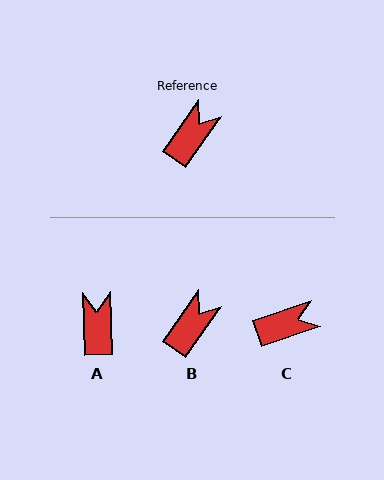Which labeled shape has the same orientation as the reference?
B.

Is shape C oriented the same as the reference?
No, it is off by about 36 degrees.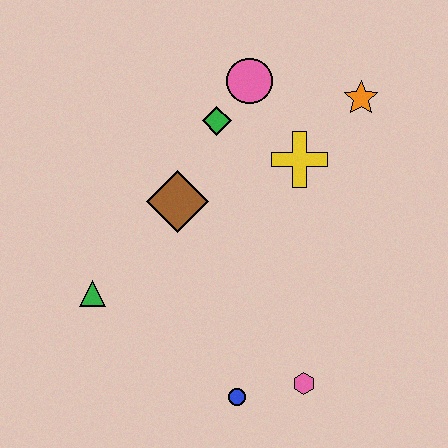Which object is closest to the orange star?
The yellow cross is closest to the orange star.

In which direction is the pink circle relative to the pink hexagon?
The pink circle is above the pink hexagon.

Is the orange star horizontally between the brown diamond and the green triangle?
No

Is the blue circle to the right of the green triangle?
Yes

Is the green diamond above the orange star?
No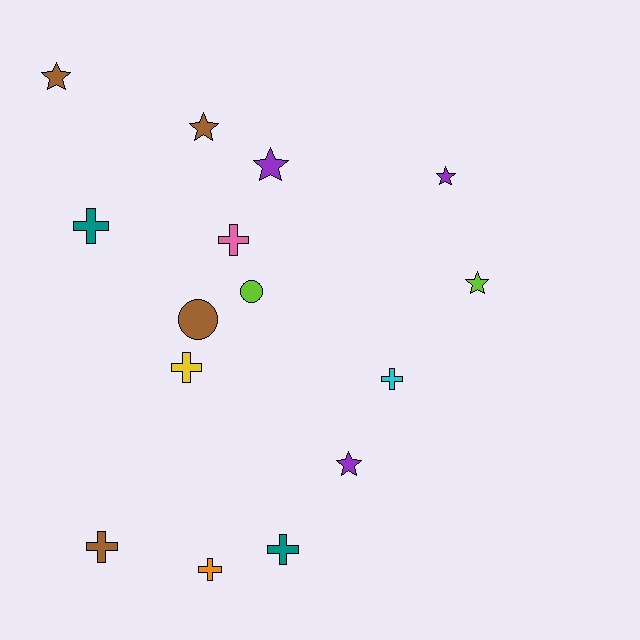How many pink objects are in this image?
There is 1 pink object.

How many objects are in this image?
There are 15 objects.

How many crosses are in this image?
There are 7 crosses.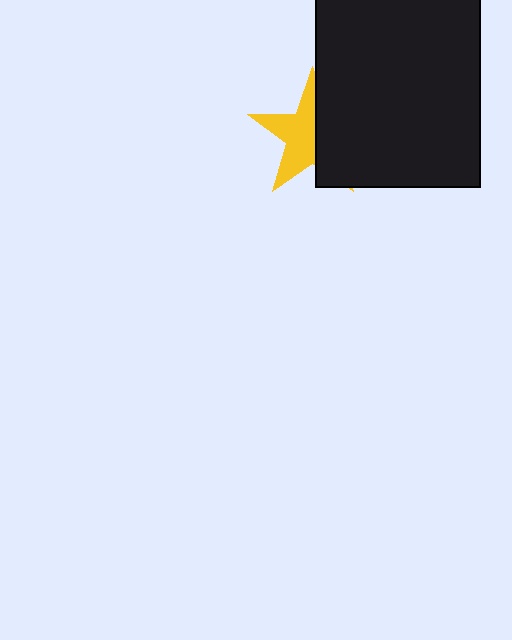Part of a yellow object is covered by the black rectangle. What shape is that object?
It is a star.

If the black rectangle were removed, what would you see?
You would see the complete yellow star.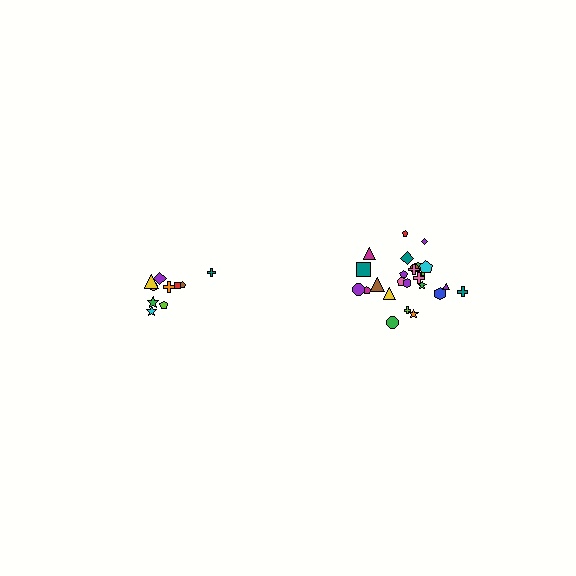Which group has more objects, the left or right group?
The right group.